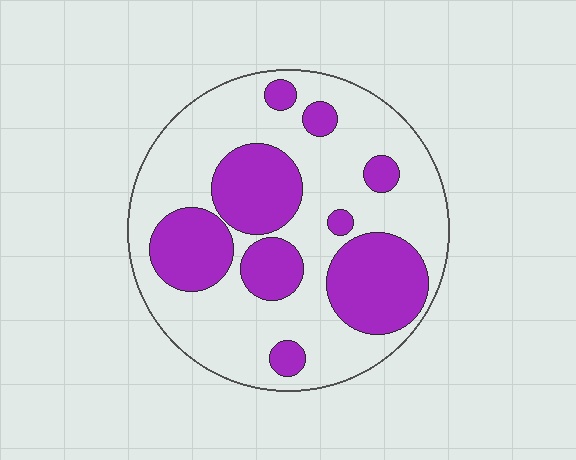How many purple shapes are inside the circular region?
9.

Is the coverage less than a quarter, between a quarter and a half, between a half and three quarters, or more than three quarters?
Between a quarter and a half.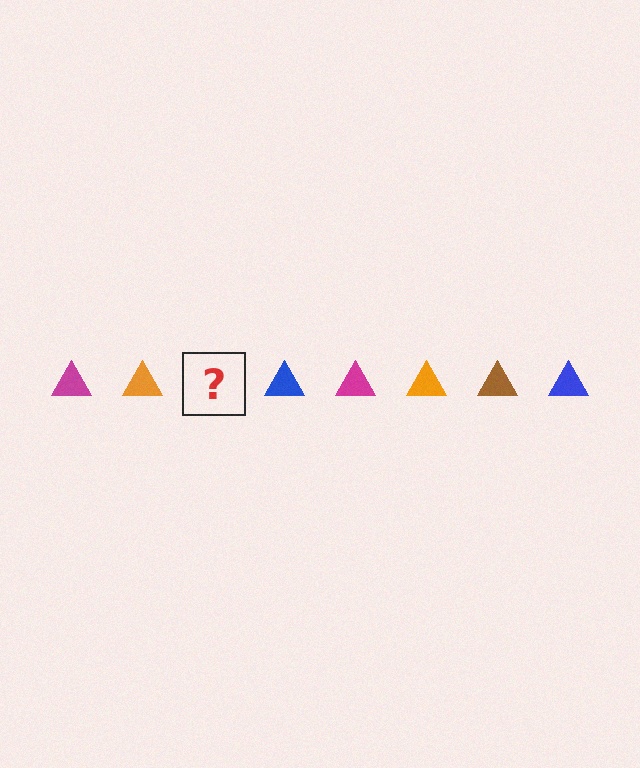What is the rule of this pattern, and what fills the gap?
The rule is that the pattern cycles through magenta, orange, brown, blue triangles. The gap should be filled with a brown triangle.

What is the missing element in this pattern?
The missing element is a brown triangle.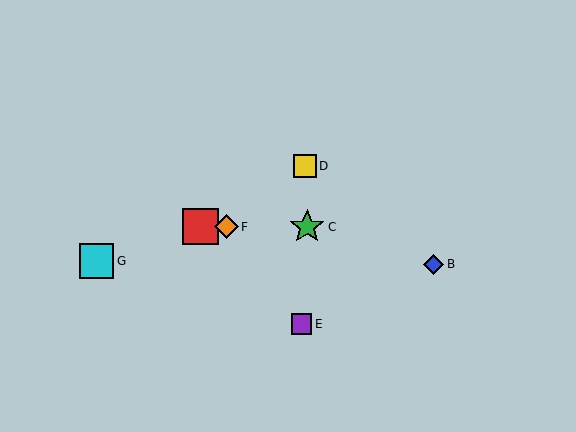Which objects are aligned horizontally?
Objects A, C, F are aligned horizontally.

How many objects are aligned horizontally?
3 objects (A, C, F) are aligned horizontally.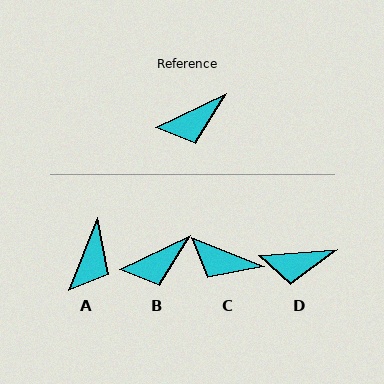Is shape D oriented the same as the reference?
No, it is off by about 22 degrees.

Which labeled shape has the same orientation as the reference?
B.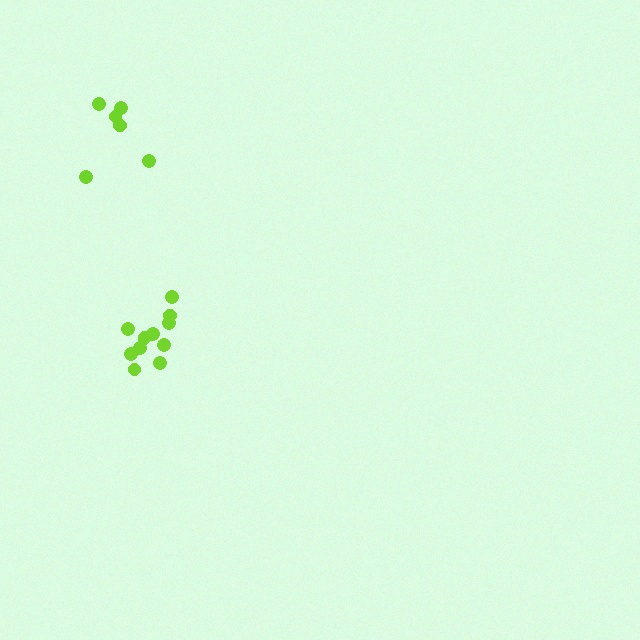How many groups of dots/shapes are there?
There are 2 groups.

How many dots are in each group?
Group 1: 11 dots, Group 2: 6 dots (17 total).